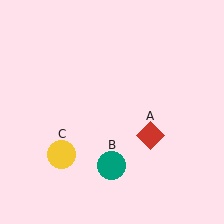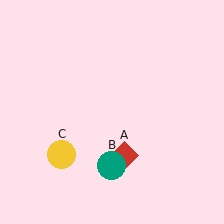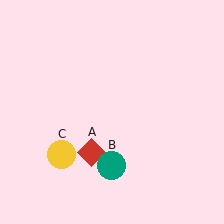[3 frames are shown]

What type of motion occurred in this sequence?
The red diamond (object A) rotated clockwise around the center of the scene.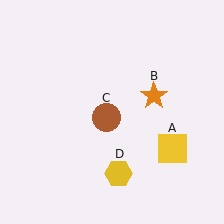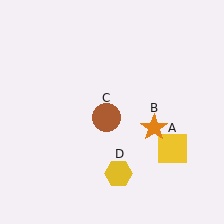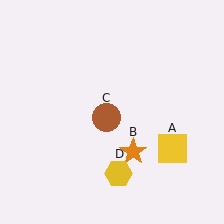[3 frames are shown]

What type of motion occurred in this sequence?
The orange star (object B) rotated clockwise around the center of the scene.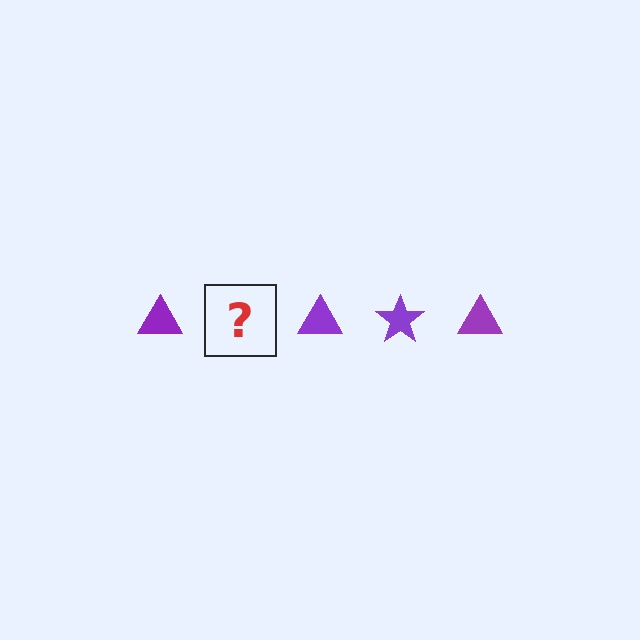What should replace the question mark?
The question mark should be replaced with a purple star.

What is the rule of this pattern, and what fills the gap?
The rule is that the pattern cycles through triangle, star shapes in purple. The gap should be filled with a purple star.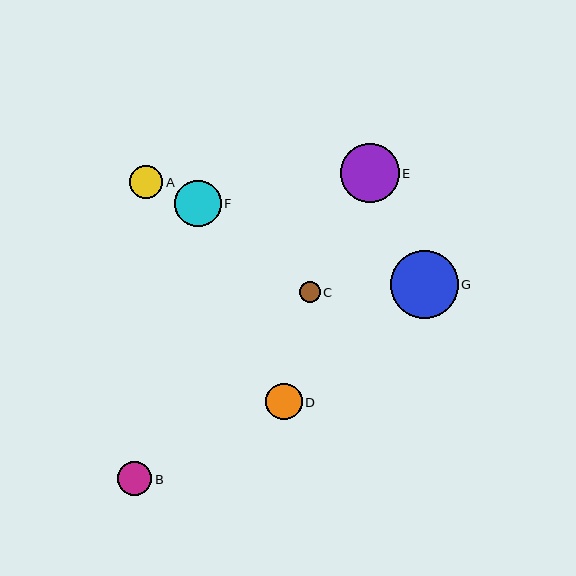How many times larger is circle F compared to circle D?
Circle F is approximately 1.3 times the size of circle D.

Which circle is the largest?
Circle G is the largest with a size of approximately 68 pixels.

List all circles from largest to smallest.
From largest to smallest: G, E, F, D, B, A, C.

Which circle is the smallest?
Circle C is the smallest with a size of approximately 21 pixels.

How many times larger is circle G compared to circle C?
Circle G is approximately 3.2 times the size of circle C.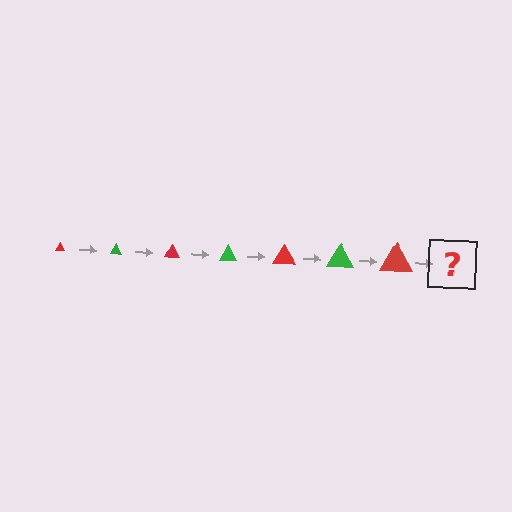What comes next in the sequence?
The next element should be a green triangle, larger than the previous one.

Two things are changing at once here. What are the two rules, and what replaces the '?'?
The two rules are that the triangle grows larger each step and the color cycles through red and green. The '?' should be a green triangle, larger than the previous one.